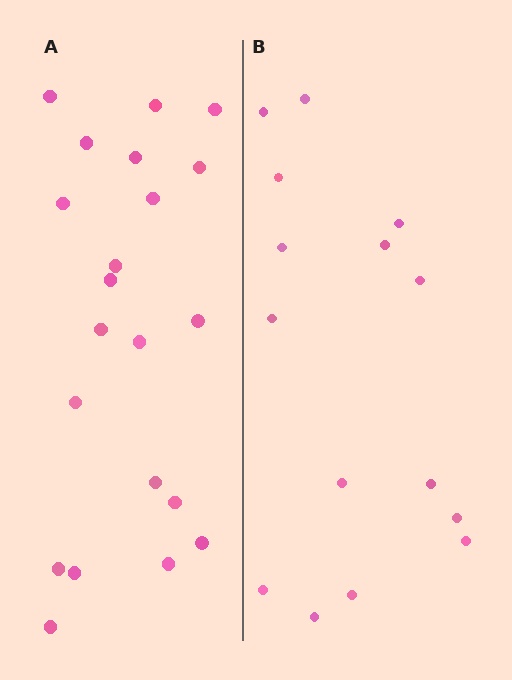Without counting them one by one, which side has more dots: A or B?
Region A (the left region) has more dots.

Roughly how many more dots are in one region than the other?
Region A has about 6 more dots than region B.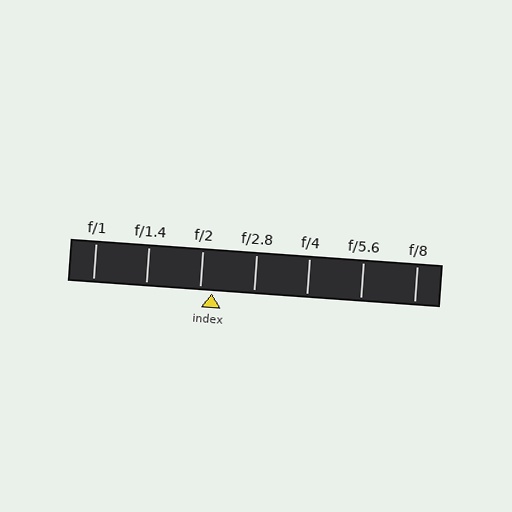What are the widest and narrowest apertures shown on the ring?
The widest aperture shown is f/1 and the narrowest is f/8.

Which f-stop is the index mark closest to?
The index mark is closest to f/2.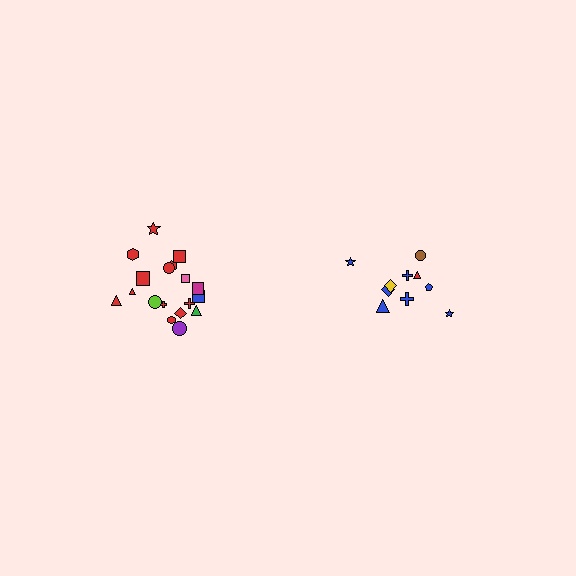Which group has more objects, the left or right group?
The left group.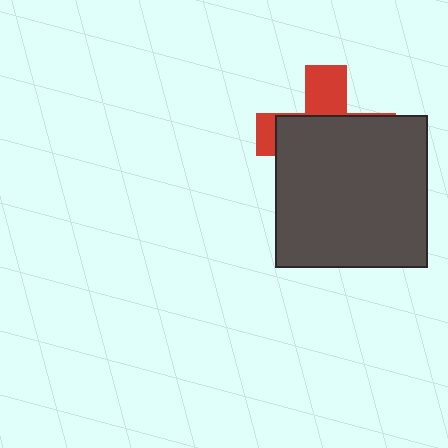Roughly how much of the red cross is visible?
A small part of it is visible (roughly 31%).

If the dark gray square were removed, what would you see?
You would see the complete red cross.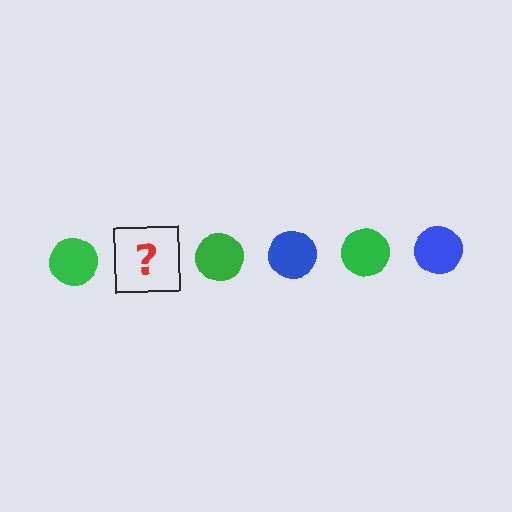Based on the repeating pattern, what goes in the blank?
The blank should be a blue circle.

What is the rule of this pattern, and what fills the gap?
The rule is that the pattern cycles through green, blue circles. The gap should be filled with a blue circle.